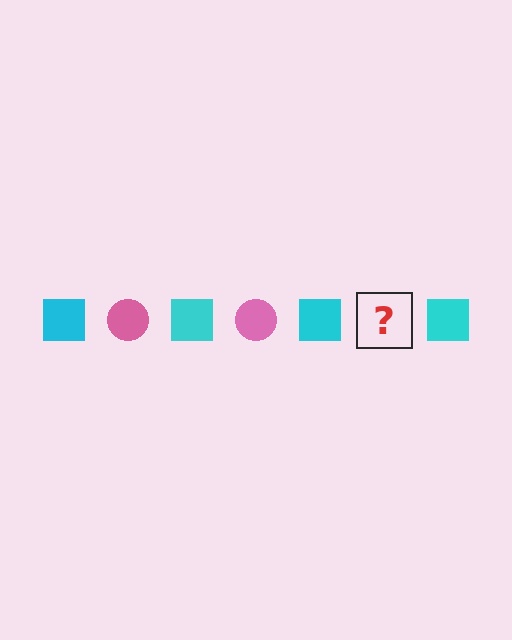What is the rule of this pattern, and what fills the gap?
The rule is that the pattern alternates between cyan square and pink circle. The gap should be filled with a pink circle.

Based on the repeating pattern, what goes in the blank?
The blank should be a pink circle.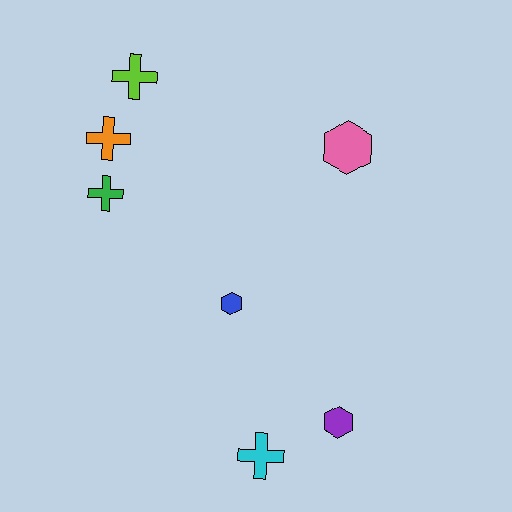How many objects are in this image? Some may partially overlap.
There are 7 objects.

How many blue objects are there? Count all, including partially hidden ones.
There is 1 blue object.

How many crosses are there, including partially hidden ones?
There are 4 crosses.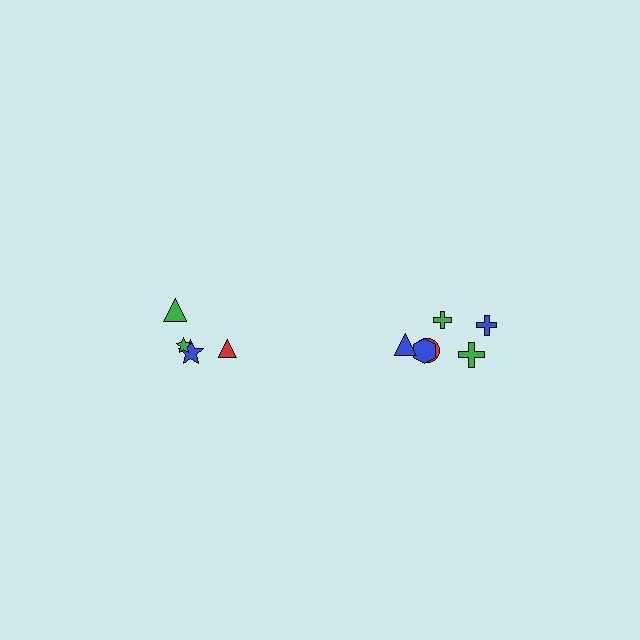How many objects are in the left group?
There are 4 objects.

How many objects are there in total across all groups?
There are 10 objects.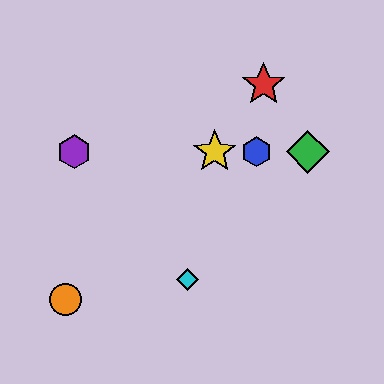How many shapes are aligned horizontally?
4 shapes (the blue hexagon, the green diamond, the yellow star, the purple hexagon) are aligned horizontally.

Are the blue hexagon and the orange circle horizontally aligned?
No, the blue hexagon is at y≈152 and the orange circle is at y≈300.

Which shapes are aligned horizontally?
The blue hexagon, the green diamond, the yellow star, the purple hexagon are aligned horizontally.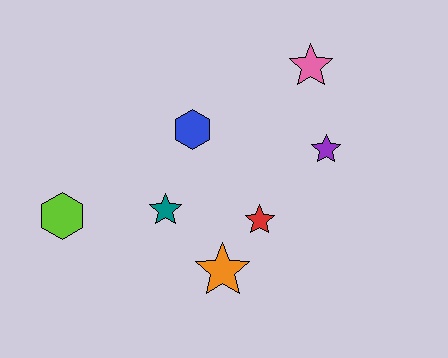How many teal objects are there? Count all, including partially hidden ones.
There is 1 teal object.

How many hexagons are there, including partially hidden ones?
There are 2 hexagons.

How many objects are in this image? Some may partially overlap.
There are 7 objects.